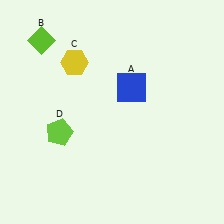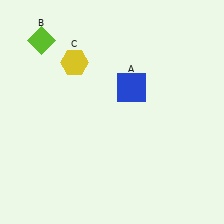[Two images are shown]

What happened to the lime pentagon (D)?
The lime pentagon (D) was removed in Image 2. It was in the bottom-left area of Image 1.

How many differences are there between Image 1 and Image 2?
There is 1 difference between the two images.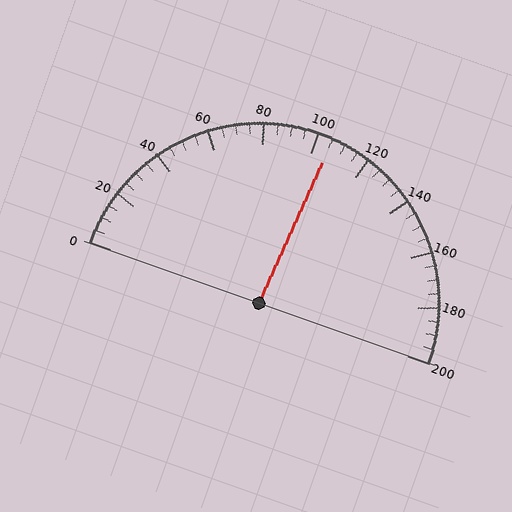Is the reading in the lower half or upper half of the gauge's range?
The reading is in the upper half of the range (0 to 200).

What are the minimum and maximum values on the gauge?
The gauge ranges from 0 to 200.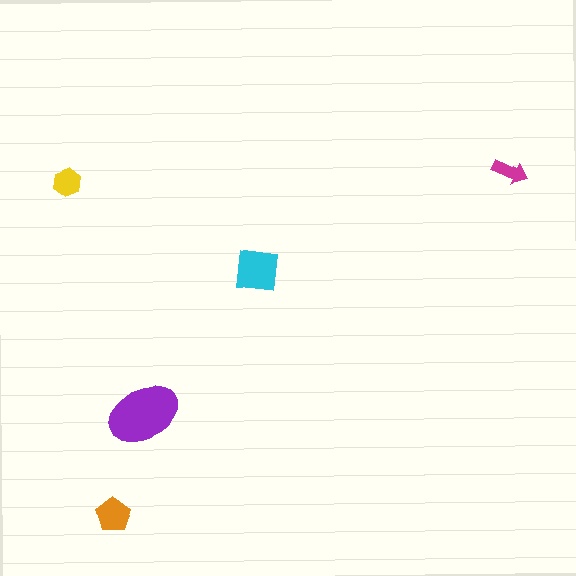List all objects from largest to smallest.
The purple ellipse, the cyan square, the orange pentagon, the yellow hexagon, the magenta arrow.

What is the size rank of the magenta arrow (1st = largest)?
5th.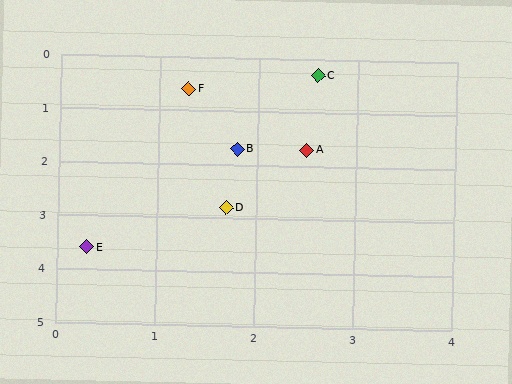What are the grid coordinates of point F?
Point F is at approximately (1.3, 0.6).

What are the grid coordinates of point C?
Point C is at approximately (2.6, 0.3).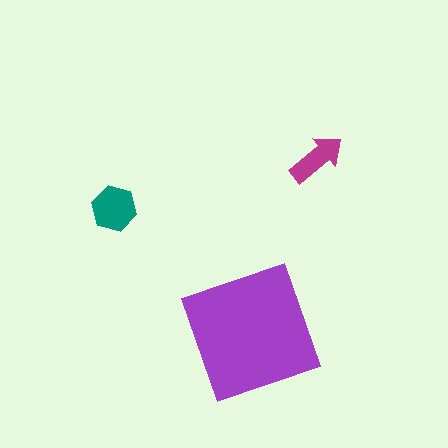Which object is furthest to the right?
The magenta arrow is rightmost.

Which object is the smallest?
The magenta arrow.